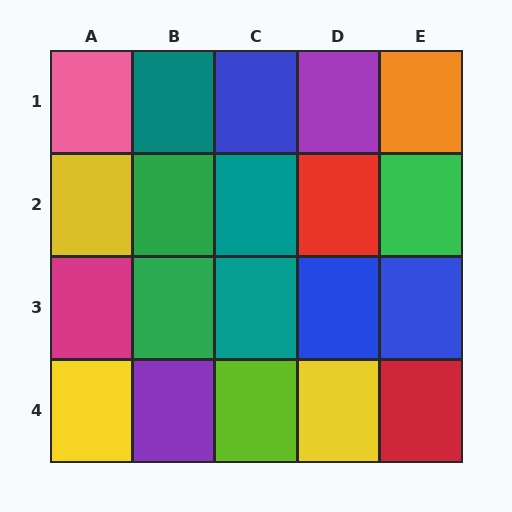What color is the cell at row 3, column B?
Green.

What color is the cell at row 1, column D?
Purple.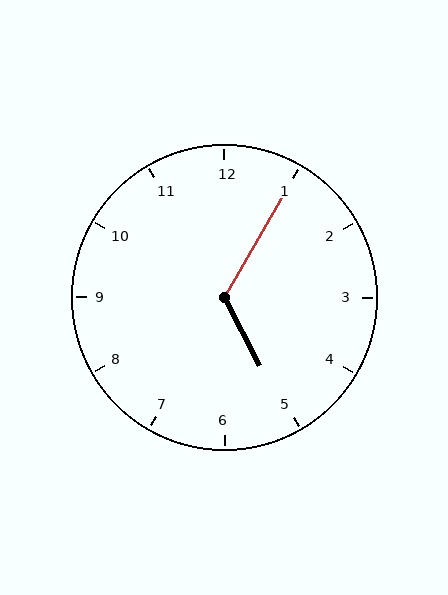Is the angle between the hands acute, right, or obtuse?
It is obtuse.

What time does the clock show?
5:05.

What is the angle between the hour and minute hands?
Approximately 122 degrees.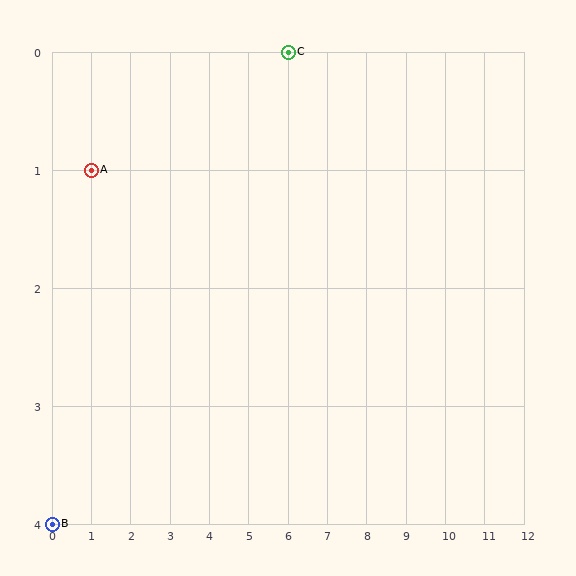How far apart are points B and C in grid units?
Points B and C are 6 columns and 4 rows apart (about 7.2 grid units diagonally).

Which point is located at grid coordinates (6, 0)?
Point C is at (6, 0).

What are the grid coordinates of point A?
Point A is at grid coordinates (1, 1).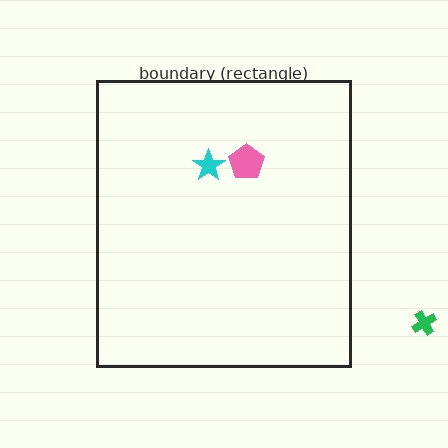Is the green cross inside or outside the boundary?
Outside.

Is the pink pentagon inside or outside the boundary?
Inside.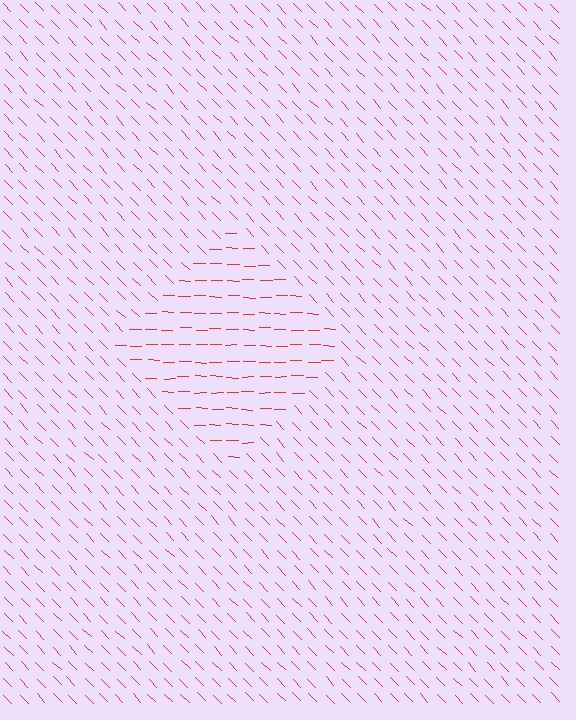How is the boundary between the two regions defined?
The boundary is defined purely by a change in line orientation (approximately 45 degrees difference). All lines are the same color and thickness.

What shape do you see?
I see a diamond.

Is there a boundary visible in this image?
Yes, there is a texture boundary formed by a change in line orientation.